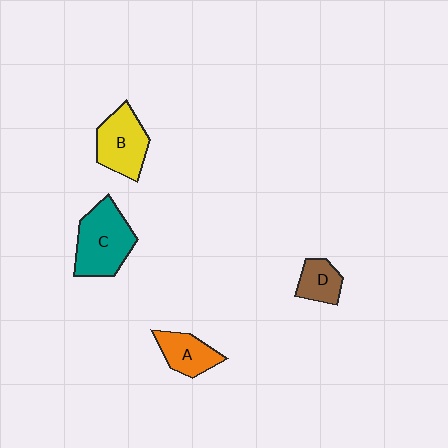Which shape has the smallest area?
Shape D (brown).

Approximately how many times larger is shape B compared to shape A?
Approximately 1.4 times.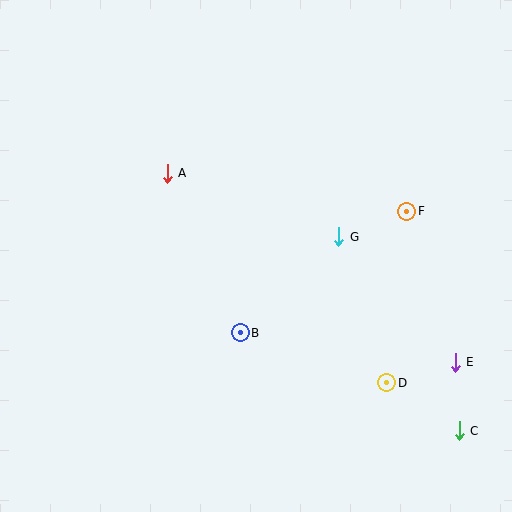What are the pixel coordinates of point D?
Point D is at (387, 383).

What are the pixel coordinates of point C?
Point C is at (459, 431).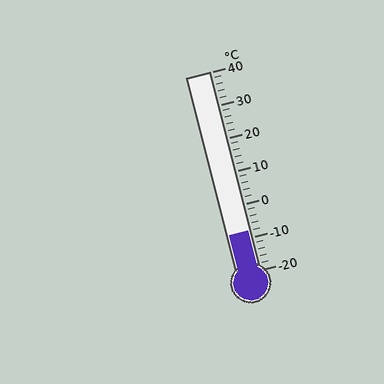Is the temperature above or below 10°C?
The temperature is below 10°C.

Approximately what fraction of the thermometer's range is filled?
The thermometer is filled to approximately 20% of its range.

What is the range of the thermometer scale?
The thermometer scale ranges from -20°C to 40°C.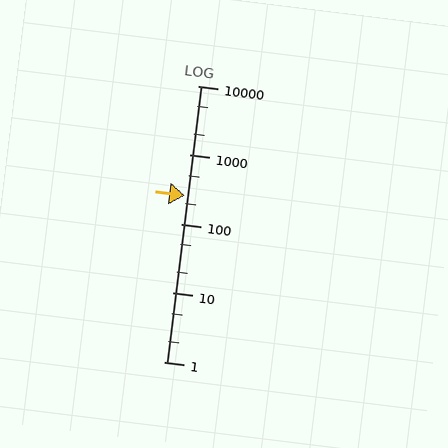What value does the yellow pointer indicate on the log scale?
The pointer indicates approximately 260.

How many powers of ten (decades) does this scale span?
The scale spans 4 decades, from 1 to 10000.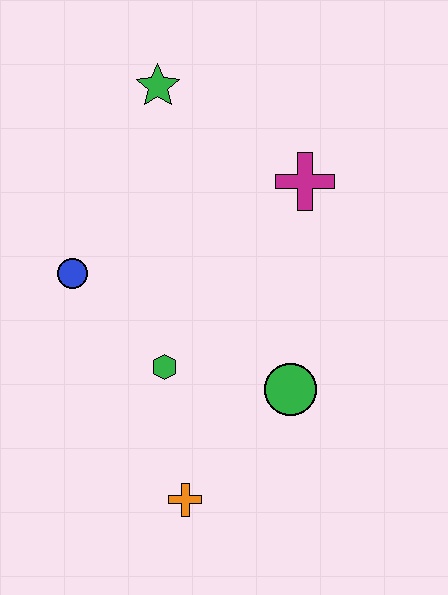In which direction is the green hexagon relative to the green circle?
The green hexagon is to the left of the green circle.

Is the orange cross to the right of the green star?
Yes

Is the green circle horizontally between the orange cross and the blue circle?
No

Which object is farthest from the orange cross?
The green star is farthest from the orange cross.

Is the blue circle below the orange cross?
No